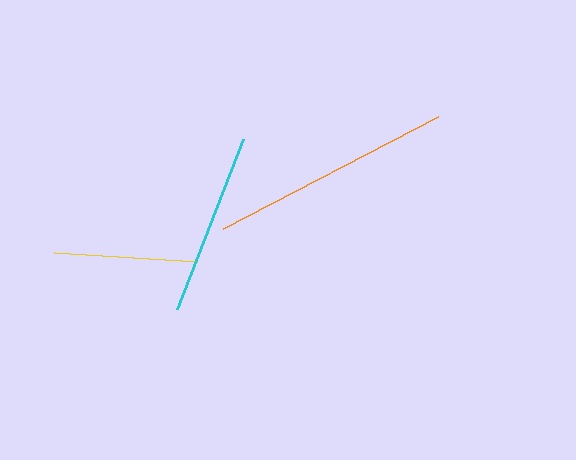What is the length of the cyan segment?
The cyan segment is approximately 183 pixels long.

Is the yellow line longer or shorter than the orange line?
The orange line is longer than the yellow line.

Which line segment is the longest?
The orange line is the longest at approximately 242 pixels.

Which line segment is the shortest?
The yellow line is the shortest at approximately 143 pixels.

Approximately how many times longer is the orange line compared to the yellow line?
The orange line is approximately 1.7 times the length of the yellow line.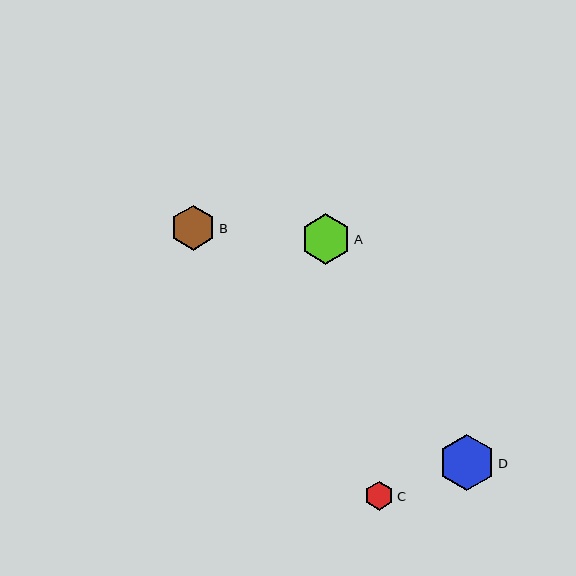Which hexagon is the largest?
Hexagon D is the largest with a size of approximately 56 pixels.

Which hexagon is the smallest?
Hexagon C is the smallest with a size of approximately 29 pixels.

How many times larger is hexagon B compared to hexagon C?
Hexagon B is approximately 1.5 times the size of hexagon C.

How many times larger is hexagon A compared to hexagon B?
Hexagon A is approximately 1.1 times the size of hexagon B.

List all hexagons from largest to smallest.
From largest to smallest: D, A, B, C.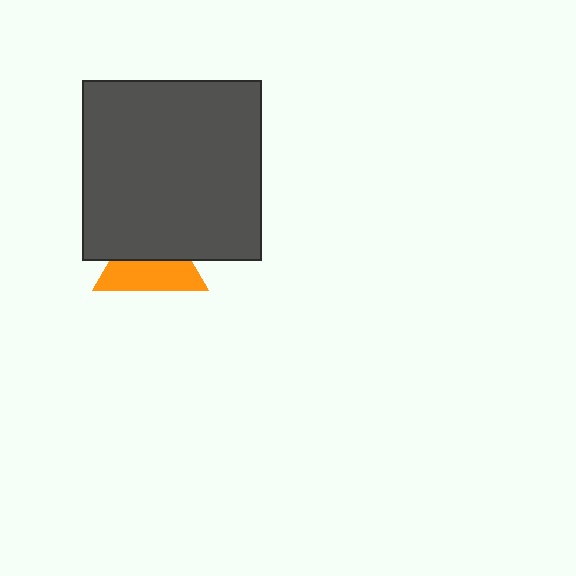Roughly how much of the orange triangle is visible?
About half of it is visible (roughly 50%).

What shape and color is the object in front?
The object in front is a dark gray square.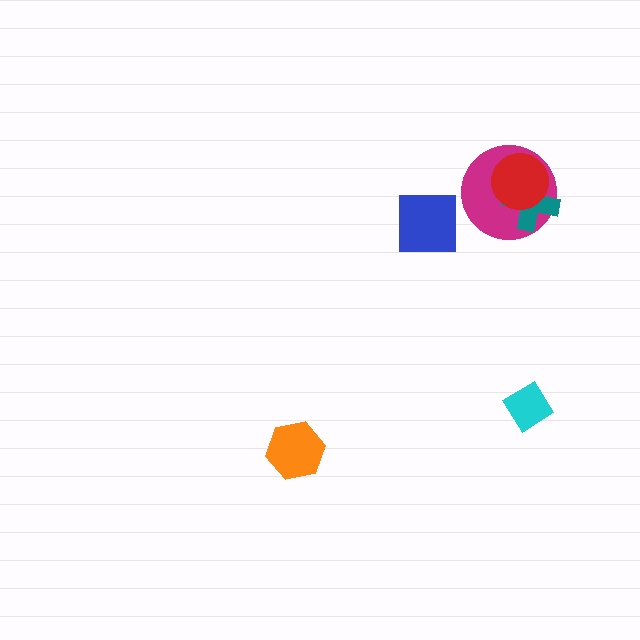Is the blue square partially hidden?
No, no other shape covers it.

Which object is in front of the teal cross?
The red circle is in front of the teal cross.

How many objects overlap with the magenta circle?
2 objects overlap with the magenta circle.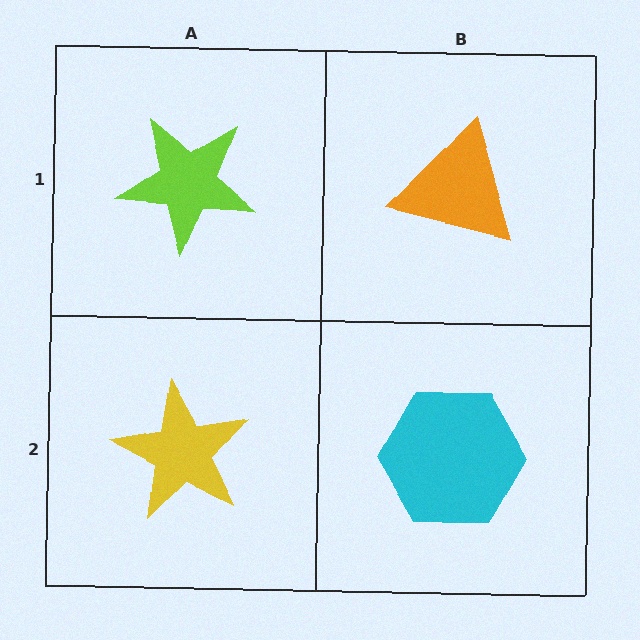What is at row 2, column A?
A yellow star.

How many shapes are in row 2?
2 shapes.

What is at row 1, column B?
An orange triangle.